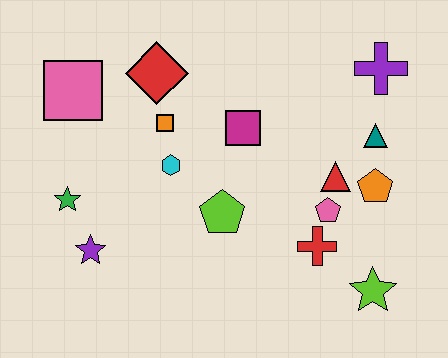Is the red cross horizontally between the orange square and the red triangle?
Yes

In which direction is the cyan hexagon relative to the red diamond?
The cyan hexagon is below the red diamond.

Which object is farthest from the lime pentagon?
The purple cross is farthest from the lime pentagon.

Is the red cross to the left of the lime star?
Yes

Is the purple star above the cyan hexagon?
No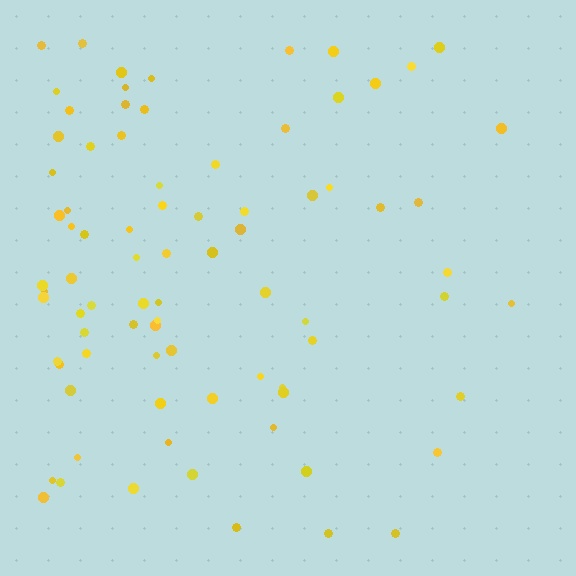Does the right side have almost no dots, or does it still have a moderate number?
Still a moderate number, just noticeably fewer than the left.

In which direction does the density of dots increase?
From right to left, with the left side densest.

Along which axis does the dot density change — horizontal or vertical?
Horizontal.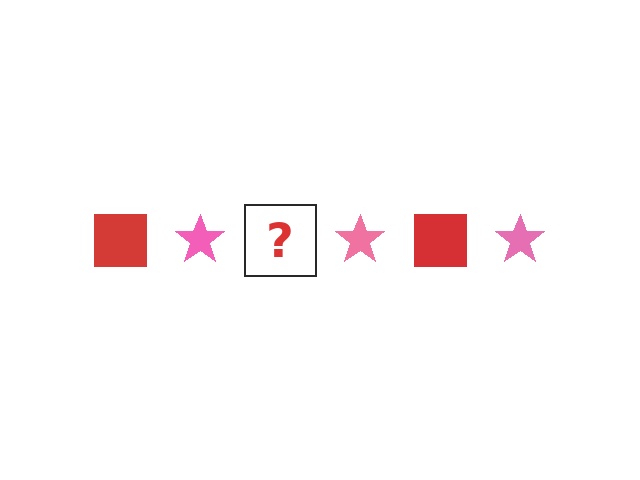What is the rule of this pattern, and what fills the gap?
The rule is that the pattern alternates between red square and pink star. The gap should be filled with a red square.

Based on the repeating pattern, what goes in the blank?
The blank should be a red square.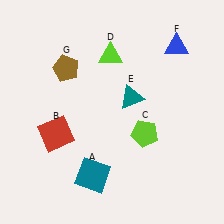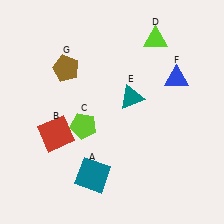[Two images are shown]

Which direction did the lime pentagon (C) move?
The lime pentagon (C) moved left.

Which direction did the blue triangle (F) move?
The blue triangle (F) moved down.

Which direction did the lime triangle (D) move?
The lime triangle (D) moved right.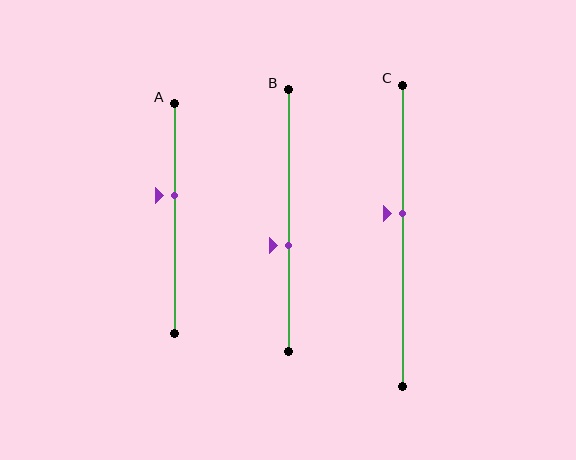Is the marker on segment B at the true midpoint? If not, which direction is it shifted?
No, the marker on segment B is shifted downward by about 10% of the segment length.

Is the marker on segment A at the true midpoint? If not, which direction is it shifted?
No, the marker on segment A is shifted upward by about 10% of the segment length.